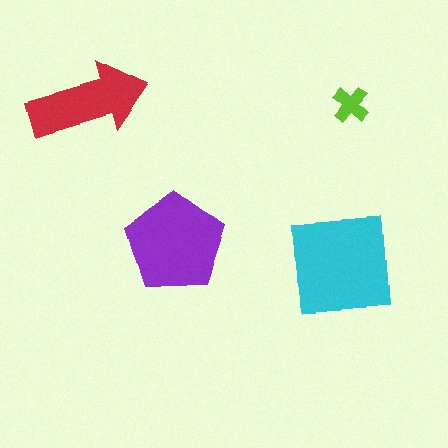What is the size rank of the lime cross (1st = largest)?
4th.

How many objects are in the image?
There are 4 objects in the image.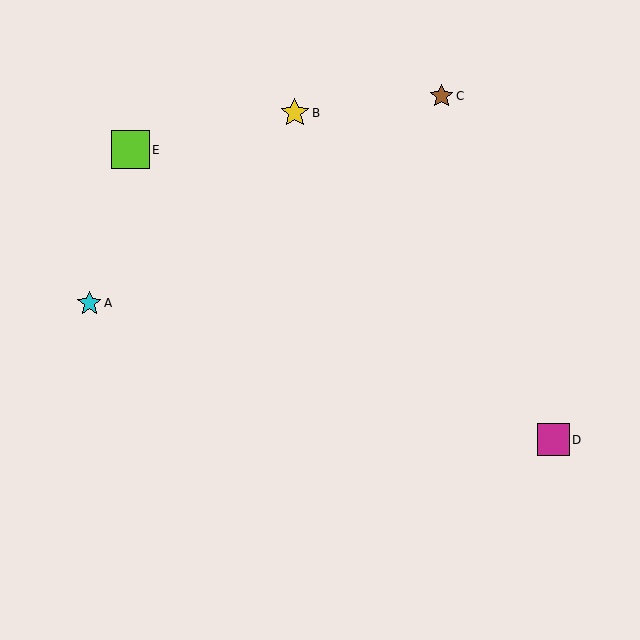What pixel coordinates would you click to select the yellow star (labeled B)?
Click at (295, 113) to select the yellow star B.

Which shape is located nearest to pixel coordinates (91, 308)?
The cyan star (labeled A) at (89, 303) is nearest to that location.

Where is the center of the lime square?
The center of the lime square is at (130, 150).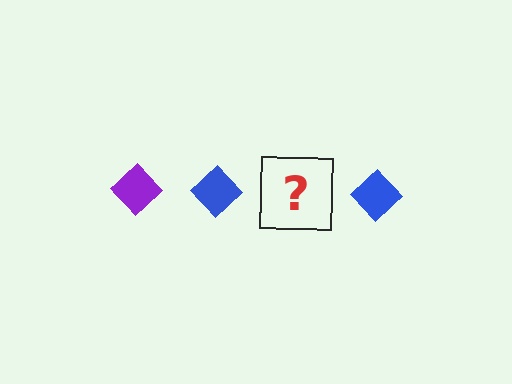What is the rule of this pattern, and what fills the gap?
The rule is that the pattern cycles through purple, blue diamonds. The gap should be filled with a purple diamond.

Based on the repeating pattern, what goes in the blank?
The blank should be a purple diamond.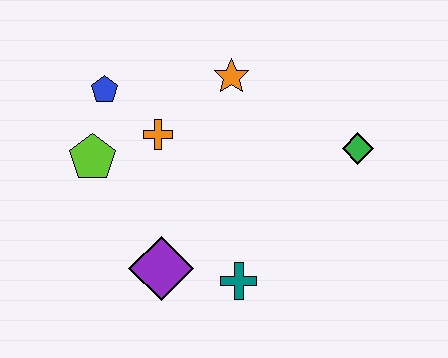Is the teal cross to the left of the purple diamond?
No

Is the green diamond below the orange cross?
Yes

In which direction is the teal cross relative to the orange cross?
The teal cross is below the orange cross.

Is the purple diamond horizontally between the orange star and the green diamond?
No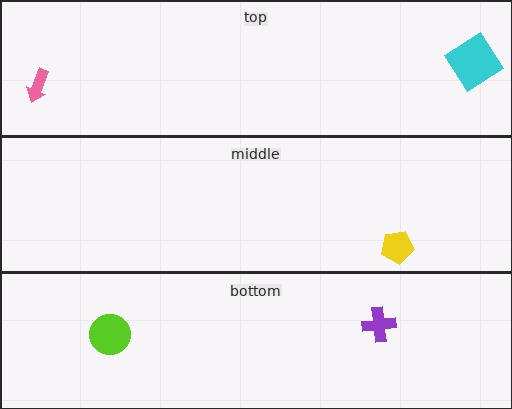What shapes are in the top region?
The cyan diamond, the pink arrow.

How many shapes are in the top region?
2.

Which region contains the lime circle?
The bottom region.